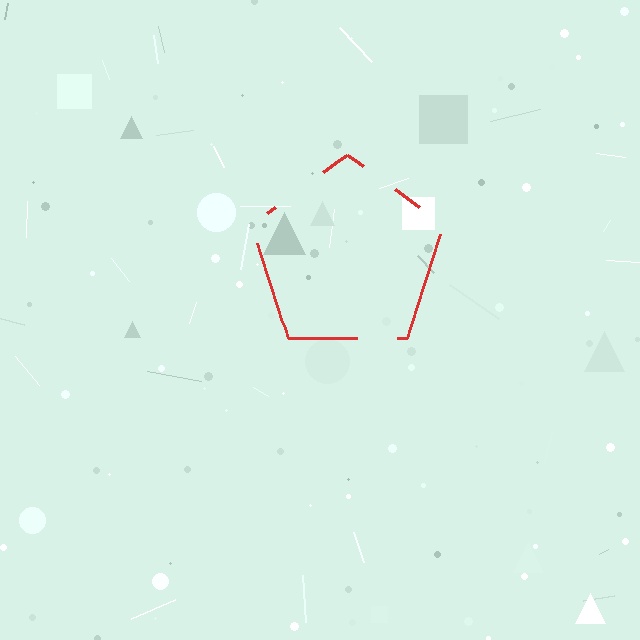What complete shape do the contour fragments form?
The contour fragments form a pentagon.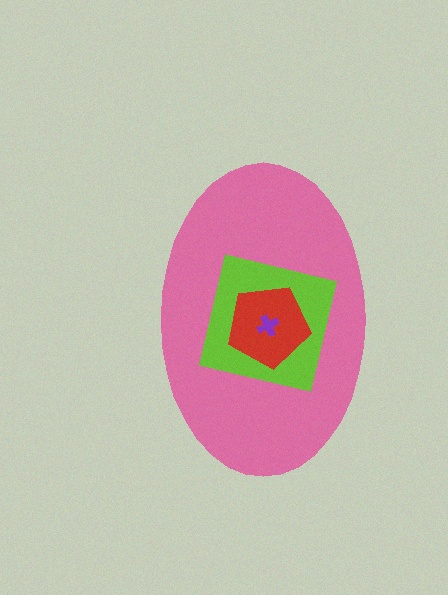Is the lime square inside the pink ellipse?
Yes.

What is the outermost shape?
The pink ellipse.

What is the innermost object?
The purple cross.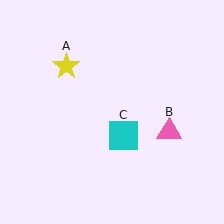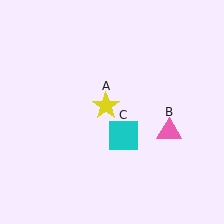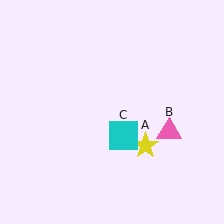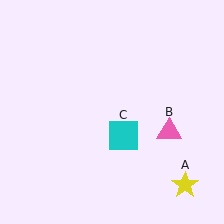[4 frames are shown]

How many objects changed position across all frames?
1 object changed position: yellow star (object A).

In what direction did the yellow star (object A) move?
The yellow star (object A) moved down and to the right.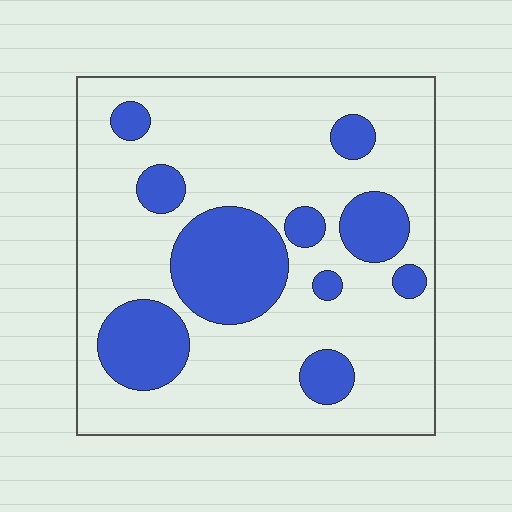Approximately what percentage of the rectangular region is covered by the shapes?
Approximately 25%.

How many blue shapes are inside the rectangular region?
10.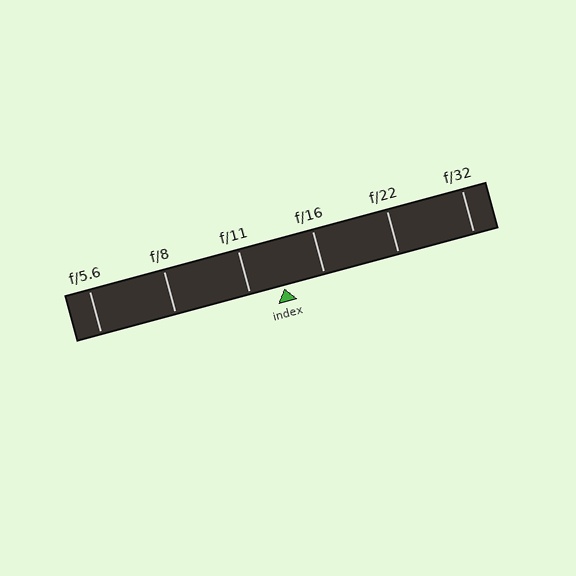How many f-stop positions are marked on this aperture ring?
There are 6 f-stop positions marked.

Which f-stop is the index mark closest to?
The index mark is closest to f/11.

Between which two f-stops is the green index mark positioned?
The index mark is between f/11 and f/16.